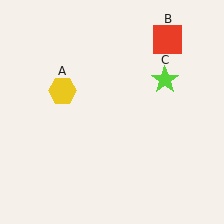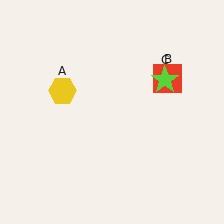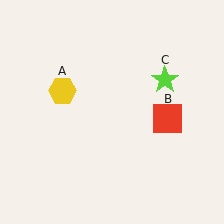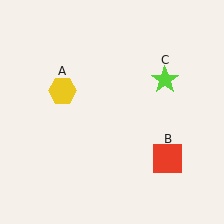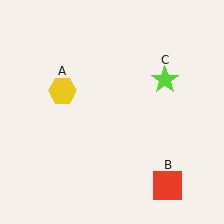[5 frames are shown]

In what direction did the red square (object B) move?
The red square (object B) moved down.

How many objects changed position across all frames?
1 object changed position: red square (object B).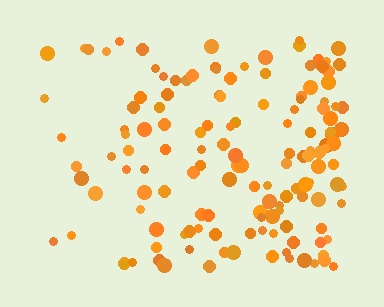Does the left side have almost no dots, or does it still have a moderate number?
Still a moderate number, just noticeably fewer than the right.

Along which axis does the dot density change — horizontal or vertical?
Horizontal.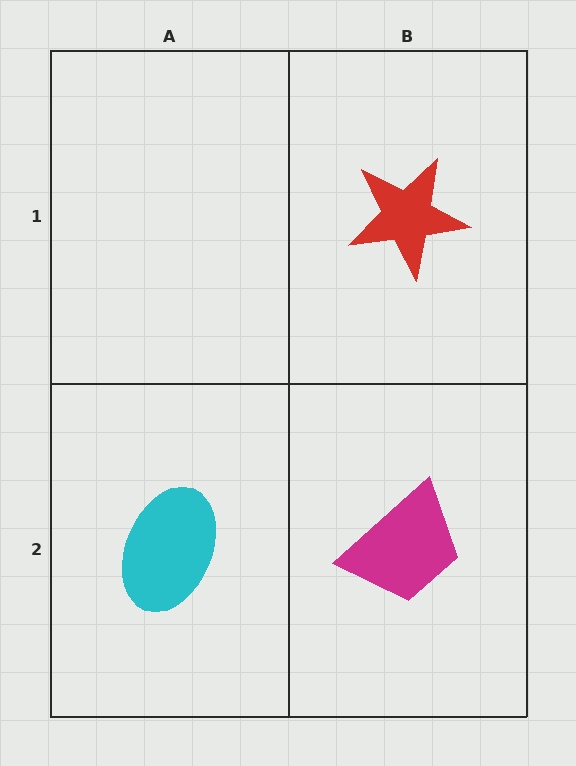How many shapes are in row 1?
1 shape.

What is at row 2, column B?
A magenta trapezoid.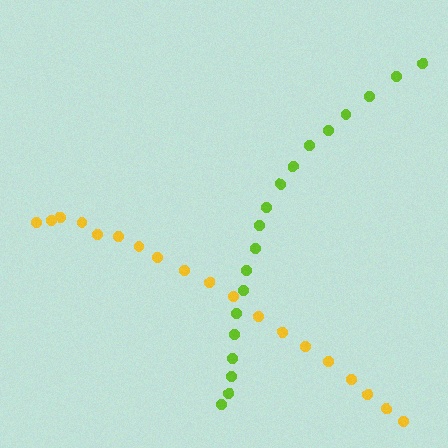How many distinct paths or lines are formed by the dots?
There are 2 distinct paths.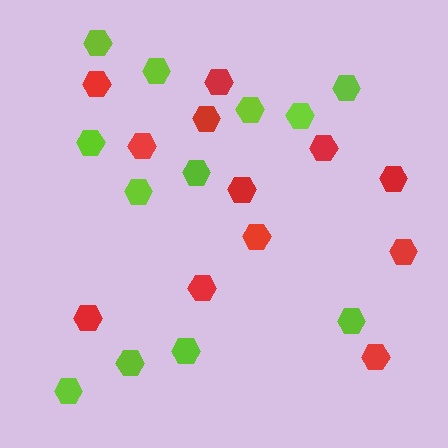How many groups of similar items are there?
There are 2 groups: one group of red hexagons (12) and one group of lime hexagons (12).